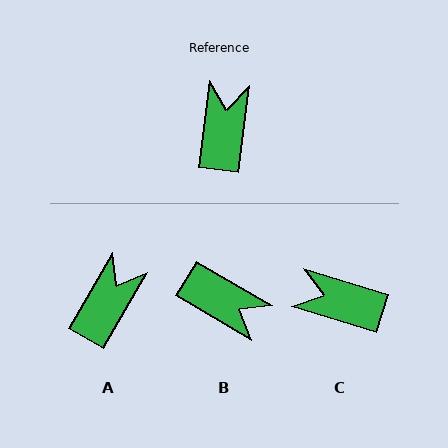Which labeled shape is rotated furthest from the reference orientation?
B, about 113 degrees away.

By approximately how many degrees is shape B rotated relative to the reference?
Approximately 113 degrees clockwise.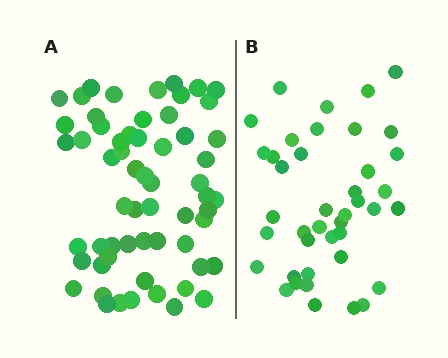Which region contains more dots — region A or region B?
Region A (the left region) has more dots.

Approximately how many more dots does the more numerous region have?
Region A has approximately 20 more dots than region B.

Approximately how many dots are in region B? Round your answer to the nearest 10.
About 40 dots. (The exact count is 41, which rounds to 40.)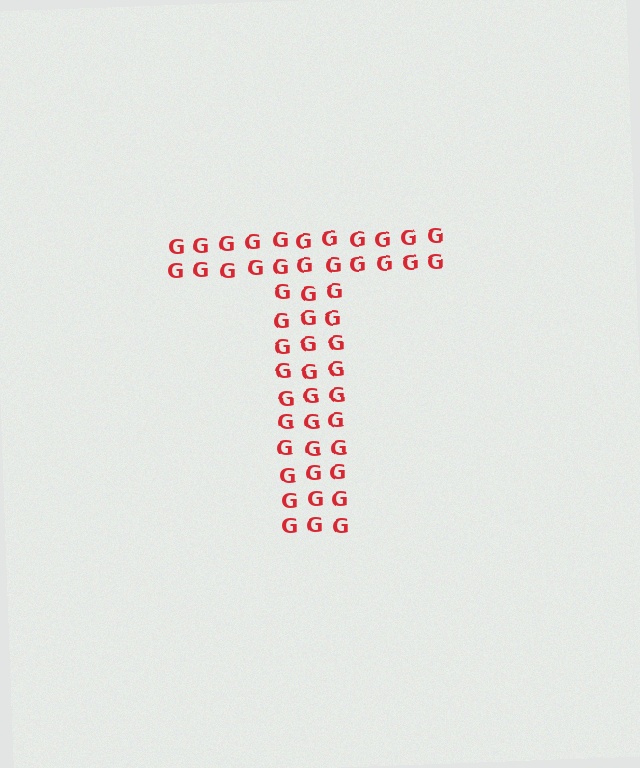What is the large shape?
The large shape is the letter T.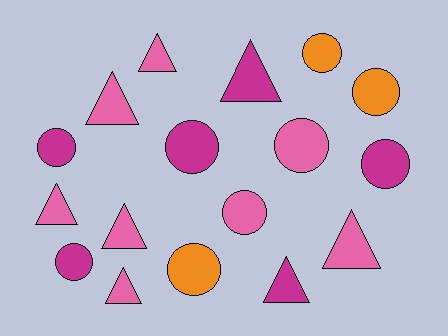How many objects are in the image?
There are 17 objects.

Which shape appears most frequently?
Circle, with 9 objects.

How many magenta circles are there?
There are 4 magenta circles.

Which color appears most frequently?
Pink, with 8 objects.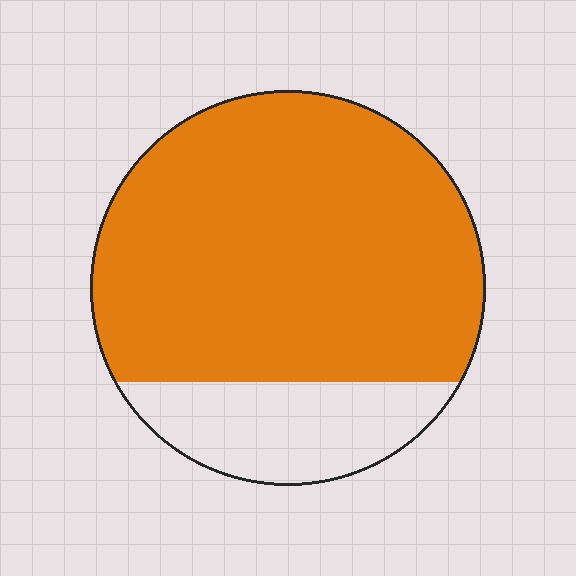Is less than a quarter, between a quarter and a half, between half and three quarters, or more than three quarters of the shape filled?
More than three quarters.